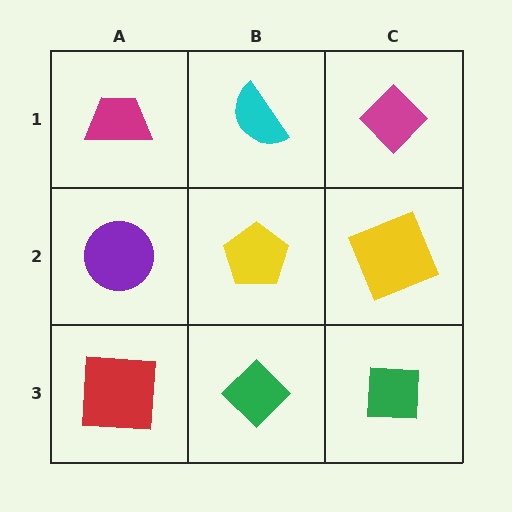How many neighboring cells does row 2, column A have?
3.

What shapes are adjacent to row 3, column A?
A purple circle (row 2, column A), a green diamond (row 3, column B).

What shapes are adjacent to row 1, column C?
A yellow square (row 2, column C), a cyan semicircle (row 1, column B).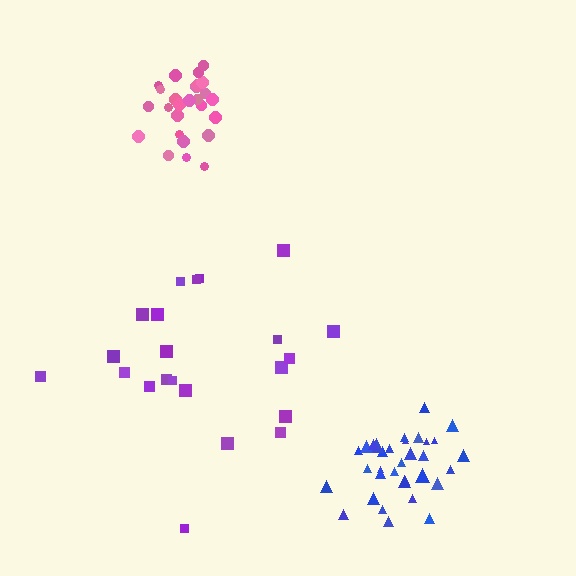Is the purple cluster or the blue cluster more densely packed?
Blue.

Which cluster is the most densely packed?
Pink.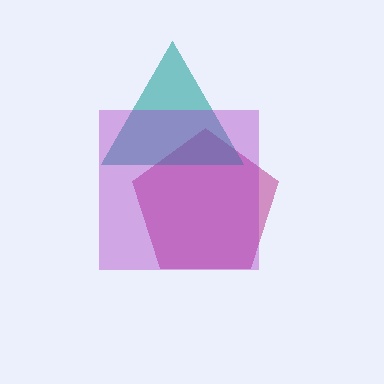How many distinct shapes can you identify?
There are 3 distinct shapes: a magenta pentagon, a teal triangle, a purple square.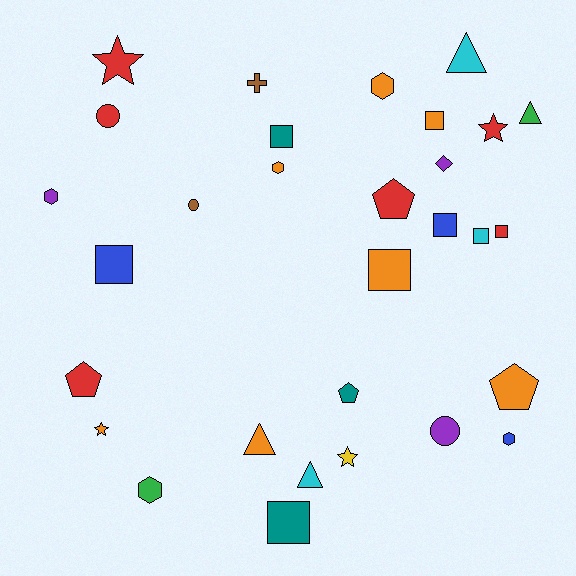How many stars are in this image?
There are 4 stars.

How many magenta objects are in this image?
There are no magenta objects.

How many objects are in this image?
There are 30 objects.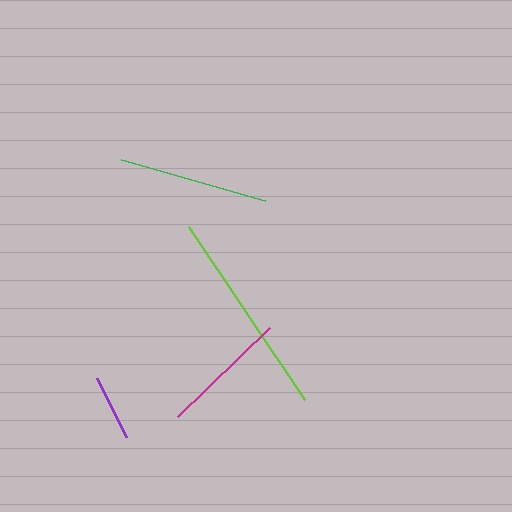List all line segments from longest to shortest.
From longest to shortest: lime, green, magenta, purple.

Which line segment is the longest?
The lime line is the longest at approximately 208 pixels.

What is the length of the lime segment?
The lime segment is approximately 208 pixels long.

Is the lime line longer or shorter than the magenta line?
The lime line is longer than the magenta line.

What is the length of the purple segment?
The purple segment is approximately 66 pixels long.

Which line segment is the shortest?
The purple line is the shortest at approximately 66 pixels.